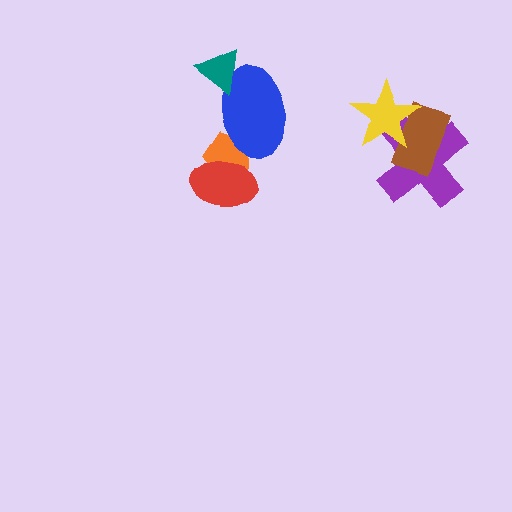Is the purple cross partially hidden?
Yes, it is partially covered by another shape.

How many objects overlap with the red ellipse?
1 object overlaps with the red ellipse.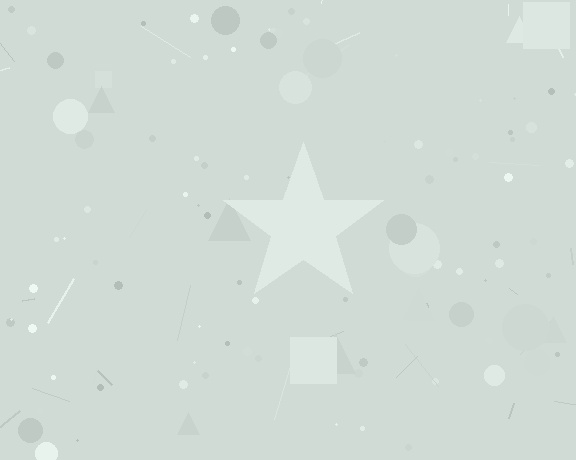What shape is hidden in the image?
A star is hidden in the image.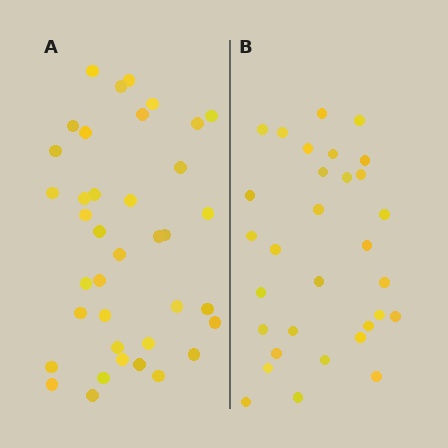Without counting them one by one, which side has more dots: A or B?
Region A (the left region) has more dots.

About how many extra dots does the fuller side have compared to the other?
Region A has roughly 8 or so more dots than region B.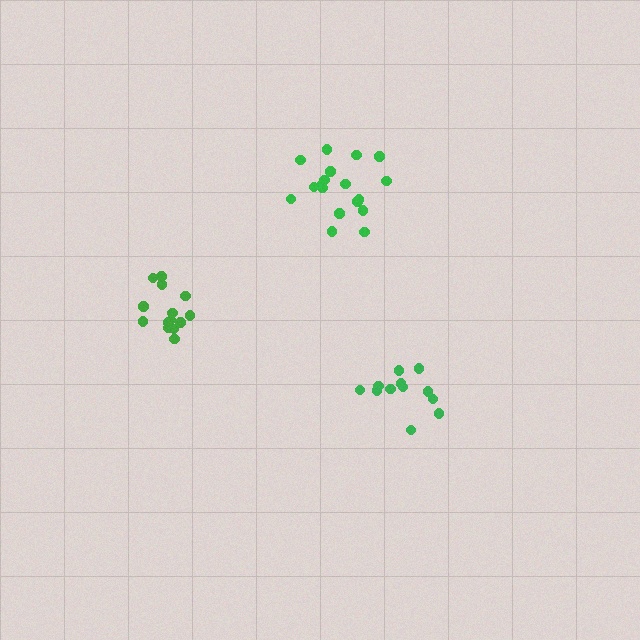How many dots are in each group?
Group 1: 12 dots, Group 2: 14 dots, Group 3: 18 dots (44 total).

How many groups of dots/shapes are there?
There are 3 groups.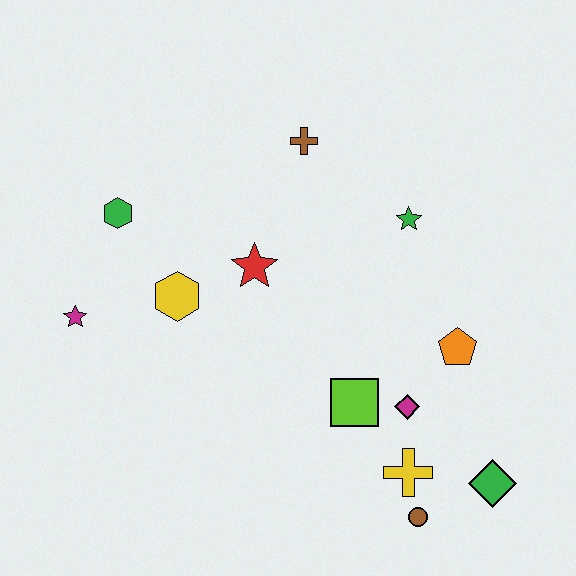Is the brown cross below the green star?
No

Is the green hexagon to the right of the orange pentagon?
No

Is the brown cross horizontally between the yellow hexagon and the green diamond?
Yes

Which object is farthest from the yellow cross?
The green hexagon is farthest from the yellow cross.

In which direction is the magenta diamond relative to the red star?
The magenta diamond is to the right of the red star.